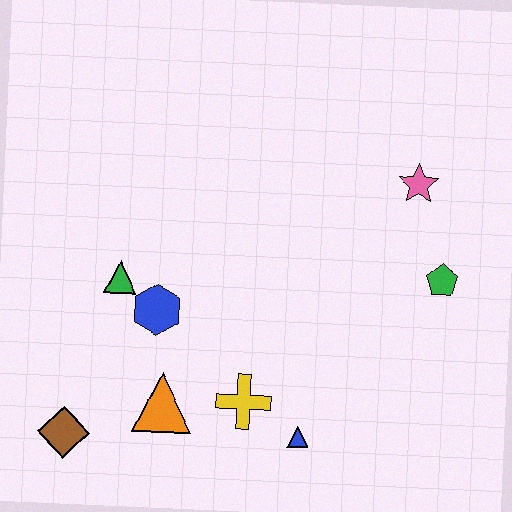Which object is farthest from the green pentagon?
The brown diamond is farthest from the green pentagon.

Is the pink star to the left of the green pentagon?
Yes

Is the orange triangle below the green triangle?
Yes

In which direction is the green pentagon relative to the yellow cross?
The green pentagon is to the right of the yellow cross.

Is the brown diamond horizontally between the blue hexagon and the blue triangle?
No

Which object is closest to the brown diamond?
The orange triangle is closest to the brown diamond.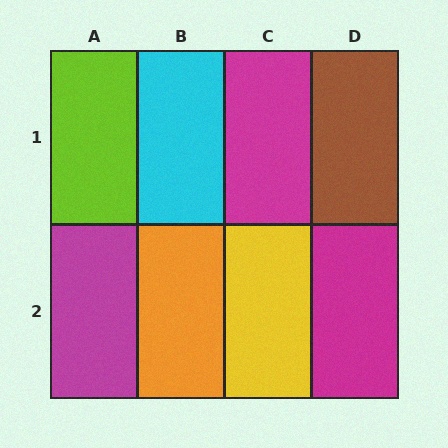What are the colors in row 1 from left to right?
Lime, cyan, magenta, brown.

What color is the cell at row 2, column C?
Yellow.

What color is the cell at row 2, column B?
Orange.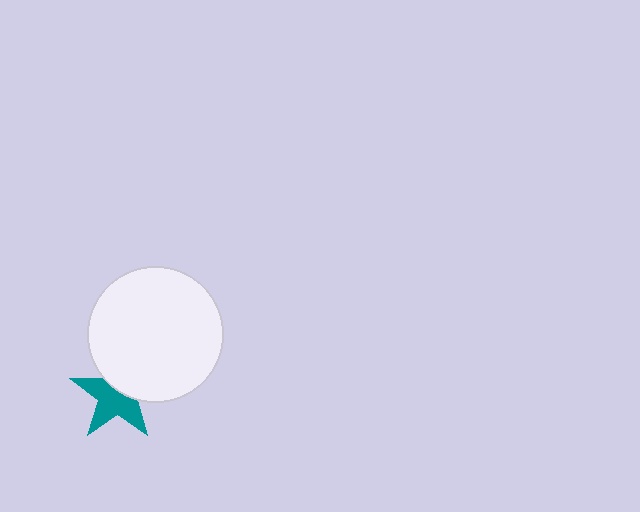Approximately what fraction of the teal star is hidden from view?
Roughly 40% of the teal star is hidden behind the white circle.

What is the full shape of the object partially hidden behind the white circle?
The partially hidden object is a teal star.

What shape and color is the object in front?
The object in front is a white circle.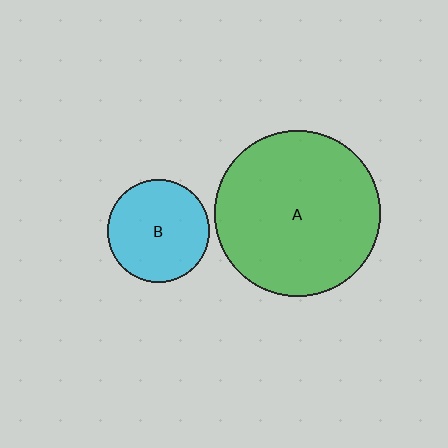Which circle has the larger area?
Circle A (green).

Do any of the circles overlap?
No, none of the circles overlap.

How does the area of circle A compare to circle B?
Approximately 2.6 times.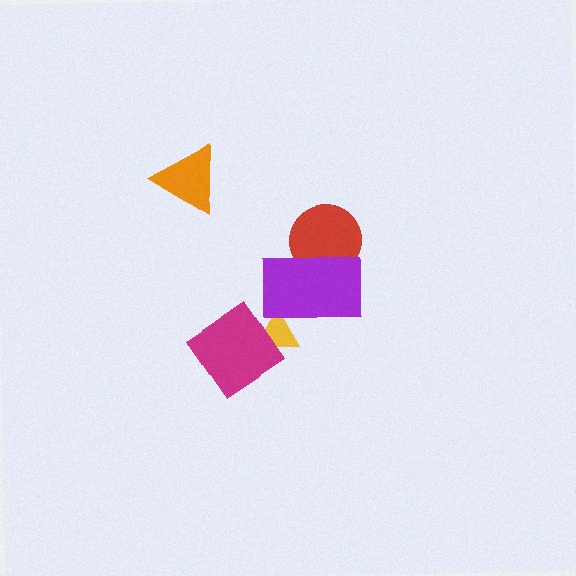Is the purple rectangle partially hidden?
No, no other shape covers it.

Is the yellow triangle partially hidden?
Yes, it is partially covered by another shape.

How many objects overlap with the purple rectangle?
2 objects overlap with the purple rectangle.